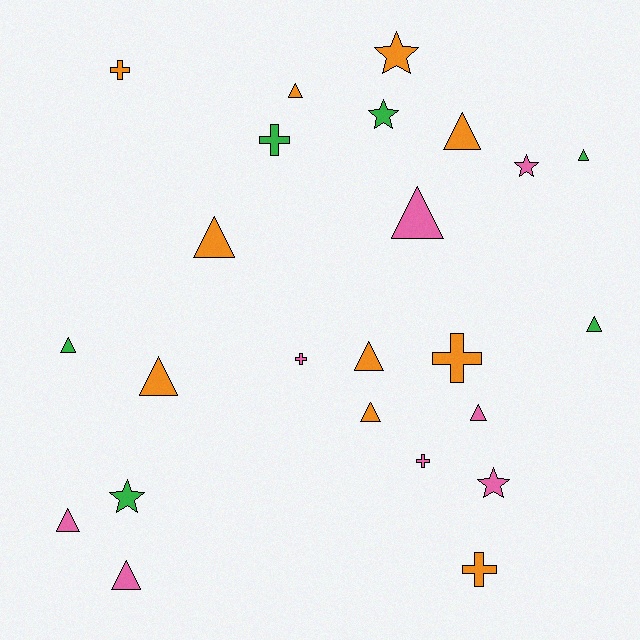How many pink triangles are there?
There are 4 pink triangles.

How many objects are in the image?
There are 24 objects.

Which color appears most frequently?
Orange, with 10 objects.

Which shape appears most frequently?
Triangle, with 13 objects.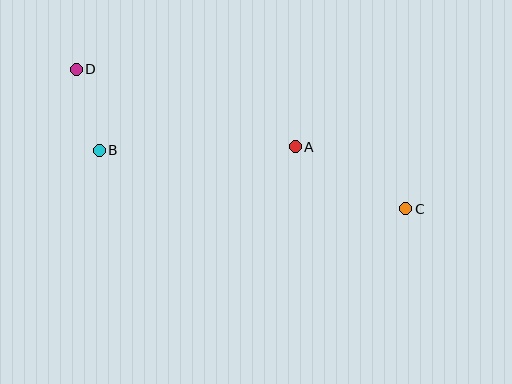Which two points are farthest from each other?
Points C and D are farthest from each other.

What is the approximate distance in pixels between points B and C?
The distance between B and C is approximately 312 pixels.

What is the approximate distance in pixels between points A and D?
The distance between A and D is approximately 232 pixels.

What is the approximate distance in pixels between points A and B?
The distance between A and B is approximately 196 pixels.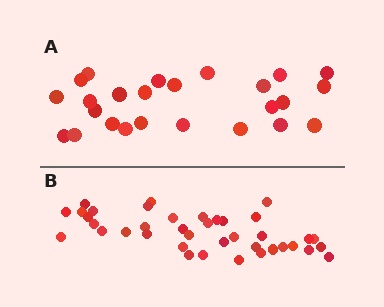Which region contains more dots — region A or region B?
Region B (the bottom region) has more dots.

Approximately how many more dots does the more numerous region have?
Region B has approximately 15 more dots than region A.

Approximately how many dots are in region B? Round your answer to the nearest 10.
About 40 dots. (The exact count is 39, which rounds to 40.)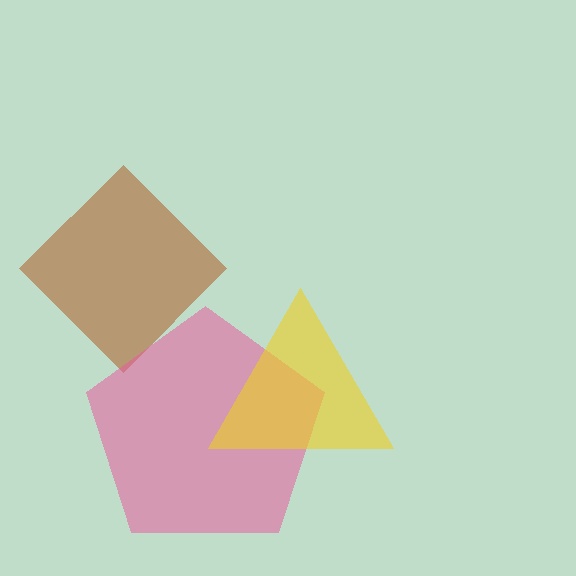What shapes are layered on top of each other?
The layered shapes are: a brown diamond, a pink pentagon, a yellow triangle.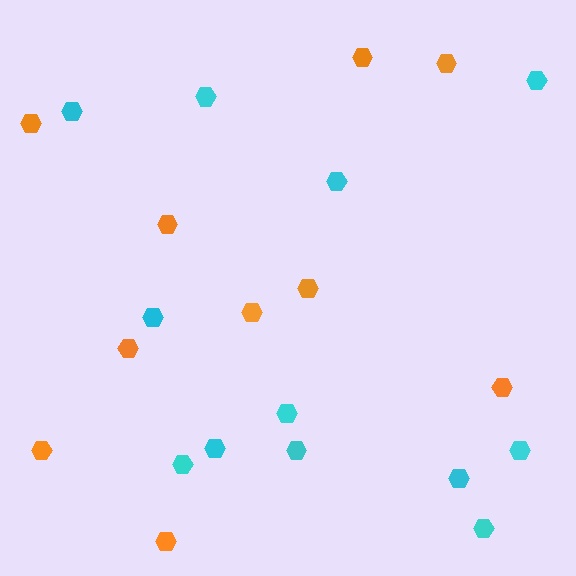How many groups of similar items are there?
There are 2 groups: one group of orange hexagons (10) and one group of cyan hexagons (12).